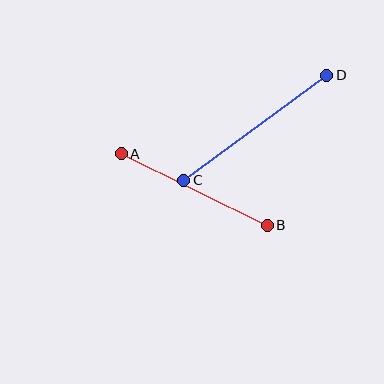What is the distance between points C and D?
The distance is approximately 178 pixels.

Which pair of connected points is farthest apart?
Points C and D are farthest apart.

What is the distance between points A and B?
The distance is approximately 163 pixels.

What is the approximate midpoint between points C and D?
The midpoint is at approximately (255, 128) pixels.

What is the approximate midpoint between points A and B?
The midpoint is at approximately (194, 189) pixels.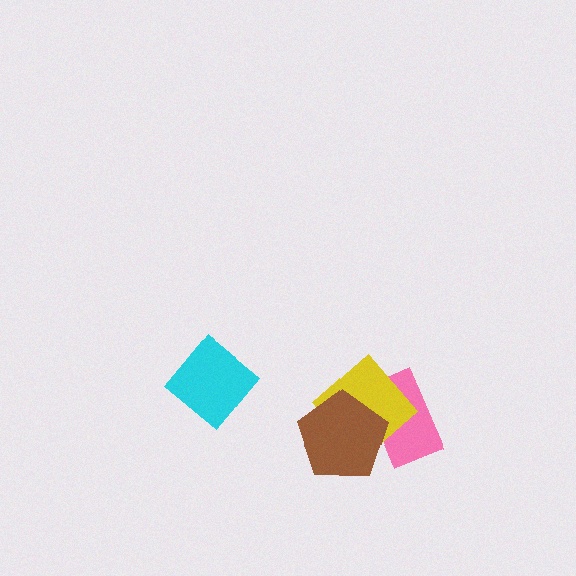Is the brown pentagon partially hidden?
No, no other shape covers it.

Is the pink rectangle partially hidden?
Yes, it is partially covered by another shape.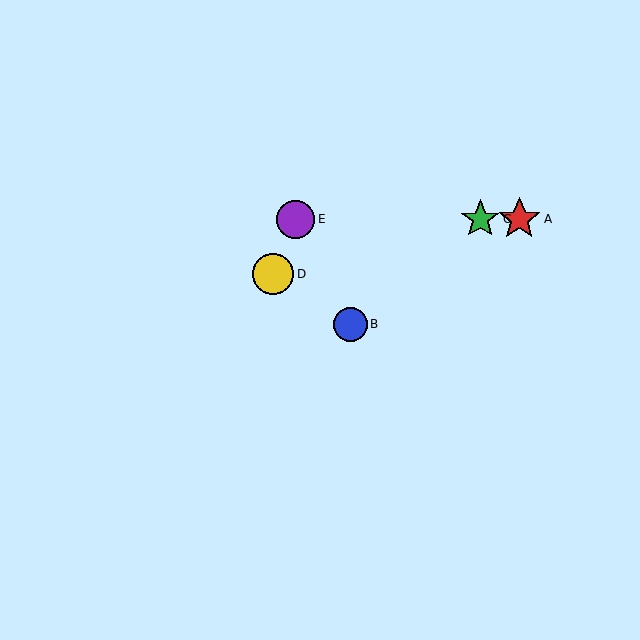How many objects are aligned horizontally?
3 objects (A, C, E) are aligned horizontally.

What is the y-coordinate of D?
Object D is at y≈274.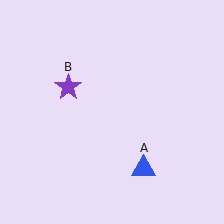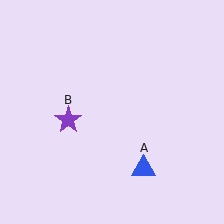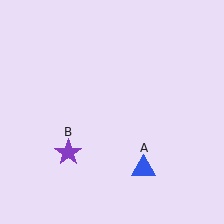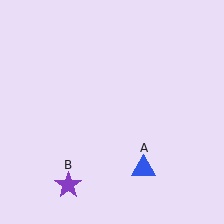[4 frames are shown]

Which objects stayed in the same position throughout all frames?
Blue triangle (object A) remained stationary.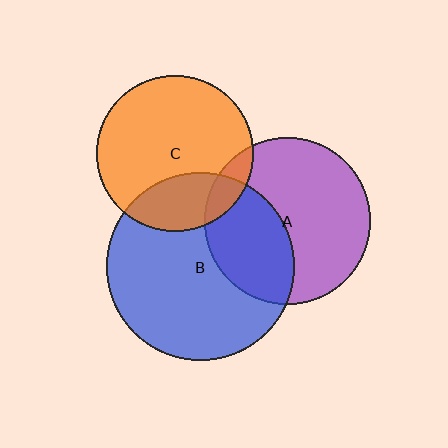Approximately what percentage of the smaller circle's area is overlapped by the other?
Approximately 10%.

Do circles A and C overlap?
Yes.